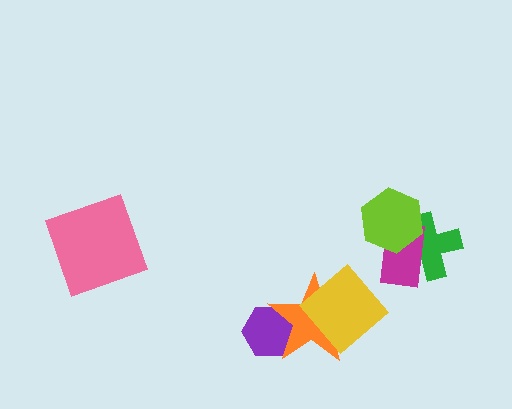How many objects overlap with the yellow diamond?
1 object overlaps with the yellow diamond.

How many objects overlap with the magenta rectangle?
2 objects overlap with the magenta rectangle.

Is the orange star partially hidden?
Yes, it is partially covered by another shape.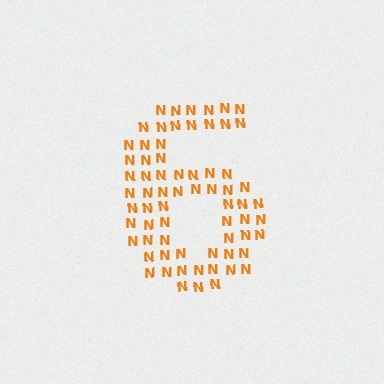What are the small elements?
The small elements are letter N's.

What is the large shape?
The large shape is the digit 6.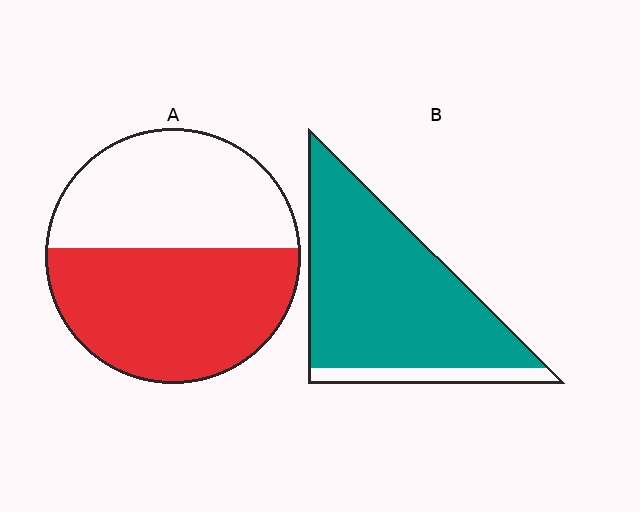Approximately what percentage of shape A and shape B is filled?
A is approximately 55% and B is approximately 90%.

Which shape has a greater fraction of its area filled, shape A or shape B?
Shape B.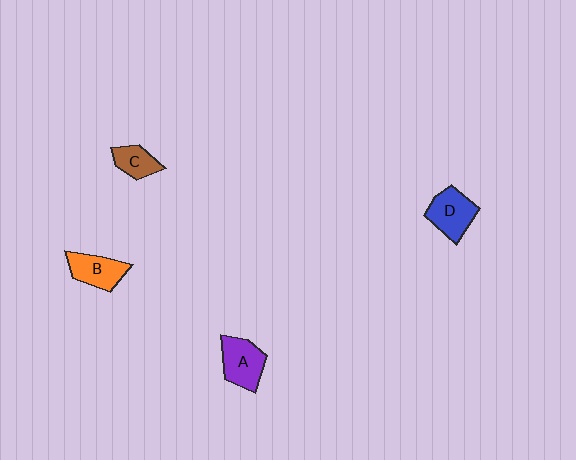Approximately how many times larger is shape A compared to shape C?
Approximately 1.5 times.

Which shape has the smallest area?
Shape C (brown).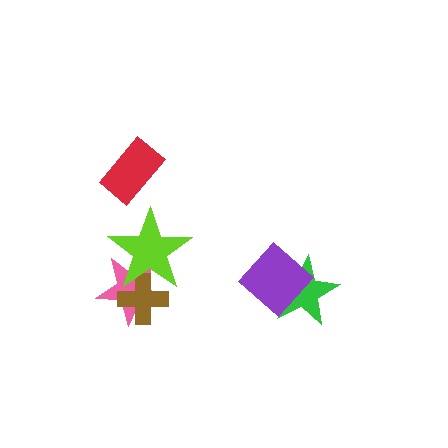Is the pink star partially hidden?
Yes, it is partially covered by another shape.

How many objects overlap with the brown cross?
2 objects overlap with the brown cross.